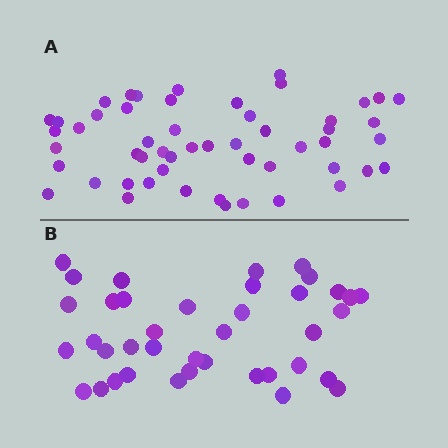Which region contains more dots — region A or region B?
Region A (the top region) has more dots.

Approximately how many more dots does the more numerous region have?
Region A has approximately 15 more dots than region B.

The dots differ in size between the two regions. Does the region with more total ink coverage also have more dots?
No. Region B has more total ink coverage because its dots are larger, but region A actually contains more individual dots. Total area can be misleading — the number of items is what matters here.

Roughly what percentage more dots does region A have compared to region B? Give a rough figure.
About 35% more.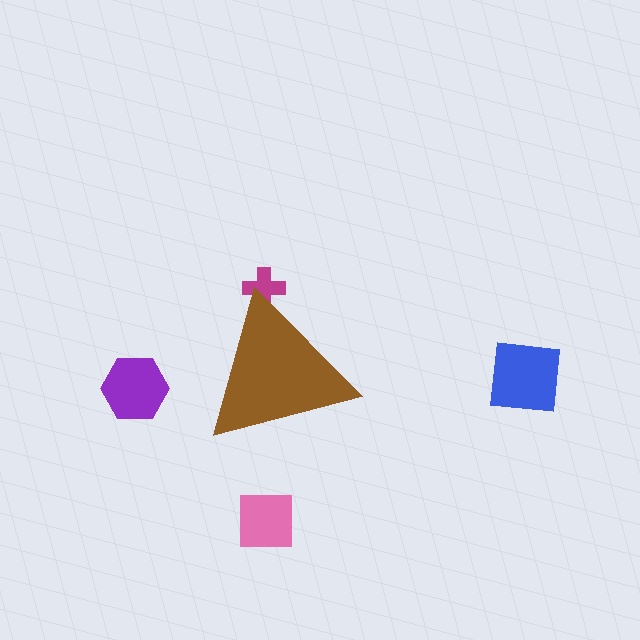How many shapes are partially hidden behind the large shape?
1 shape is partially hidden.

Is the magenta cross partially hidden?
Yes, the magenta cross is partially hidden behind the brown triangle.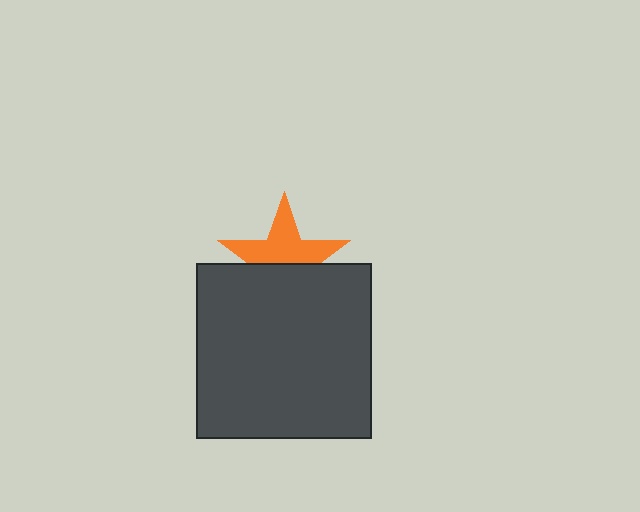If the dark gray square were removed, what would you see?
You would see the complete orange star.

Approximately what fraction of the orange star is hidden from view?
Roughly 44% of the orange star is hidden behind the dark gray square.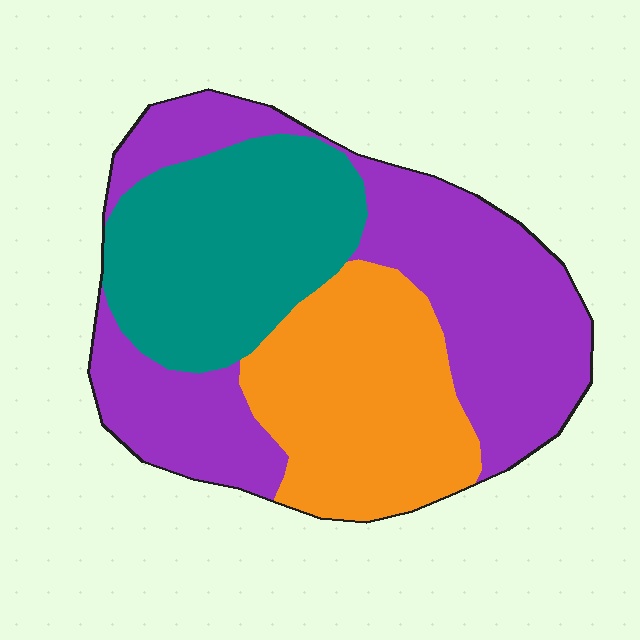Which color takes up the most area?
Purple, at roughly 45%.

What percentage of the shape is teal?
Teal covers about 30% of the shape.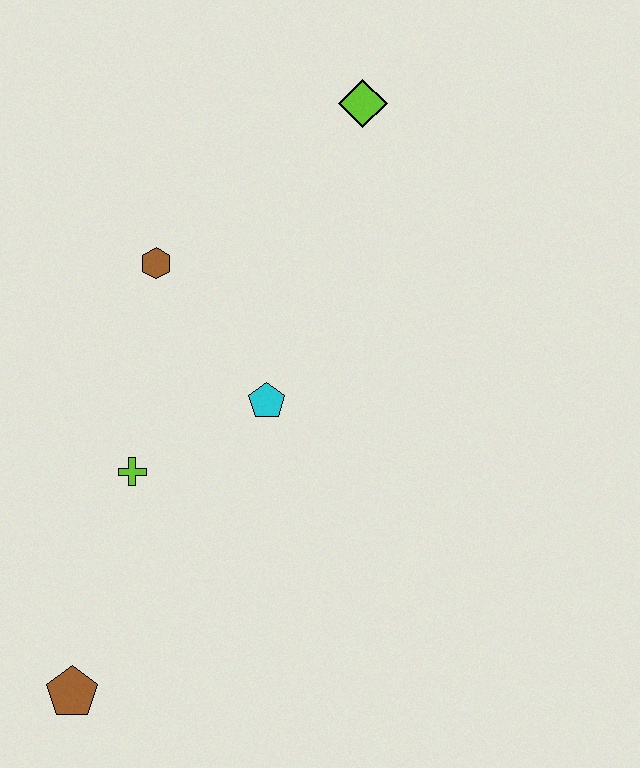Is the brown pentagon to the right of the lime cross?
No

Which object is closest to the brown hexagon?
The cyan pentagon is closest to the brown hexagon.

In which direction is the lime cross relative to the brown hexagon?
The lime cross is below the brown hexagon.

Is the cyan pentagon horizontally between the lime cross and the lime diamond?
Yes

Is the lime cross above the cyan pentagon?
No